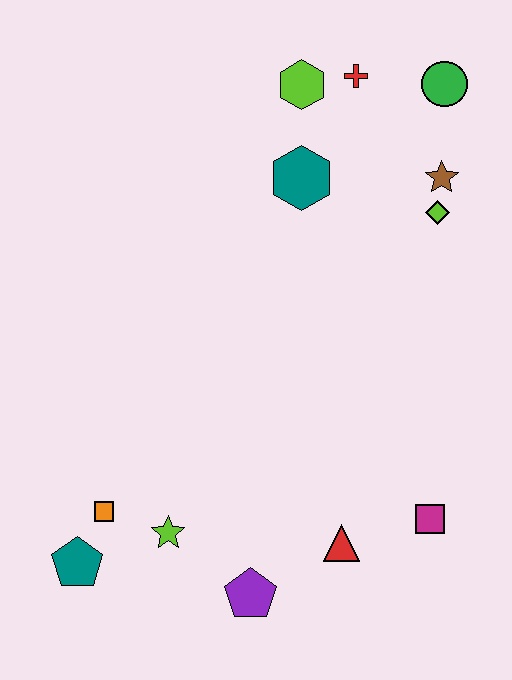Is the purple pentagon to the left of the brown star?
Yes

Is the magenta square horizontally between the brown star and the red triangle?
Yes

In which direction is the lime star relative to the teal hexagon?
The lime star is below the teal hexagon.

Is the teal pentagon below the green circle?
Yes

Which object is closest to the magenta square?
The red triangle is closest to the magenta square.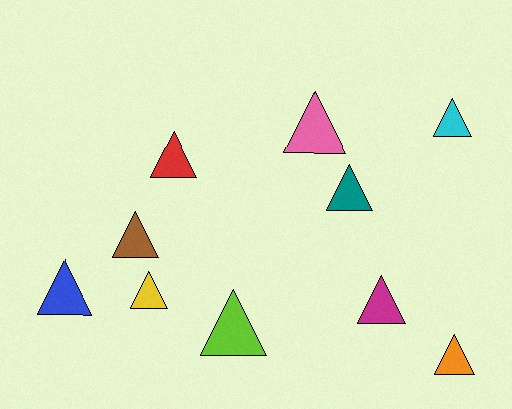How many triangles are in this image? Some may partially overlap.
There are 10 triangles.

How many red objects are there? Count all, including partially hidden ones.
There is 1 red object.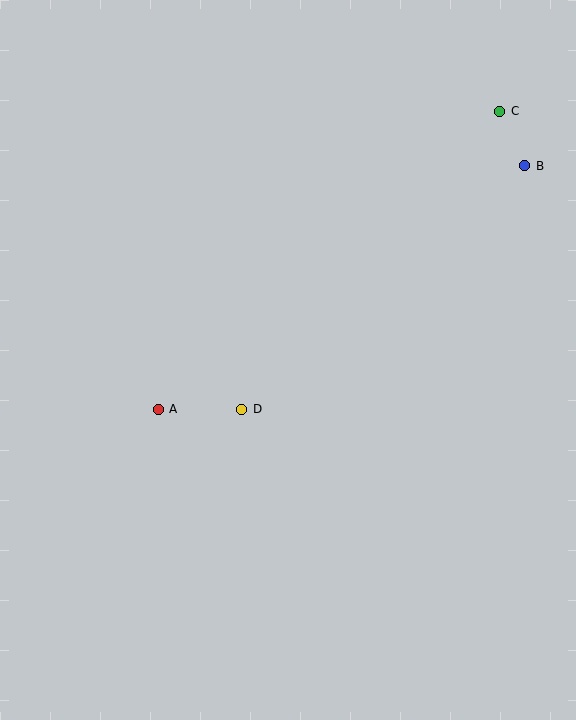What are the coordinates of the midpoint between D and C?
The midpoint between D and C is at (371, 260).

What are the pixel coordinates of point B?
Point B is at (525, 166).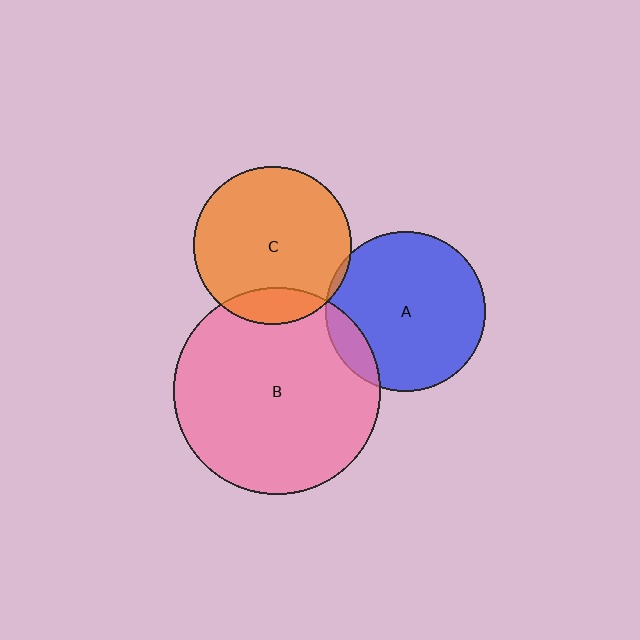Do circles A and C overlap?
Yes.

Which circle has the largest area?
Circle B (pink).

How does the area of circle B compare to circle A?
Approximately 1.7 times.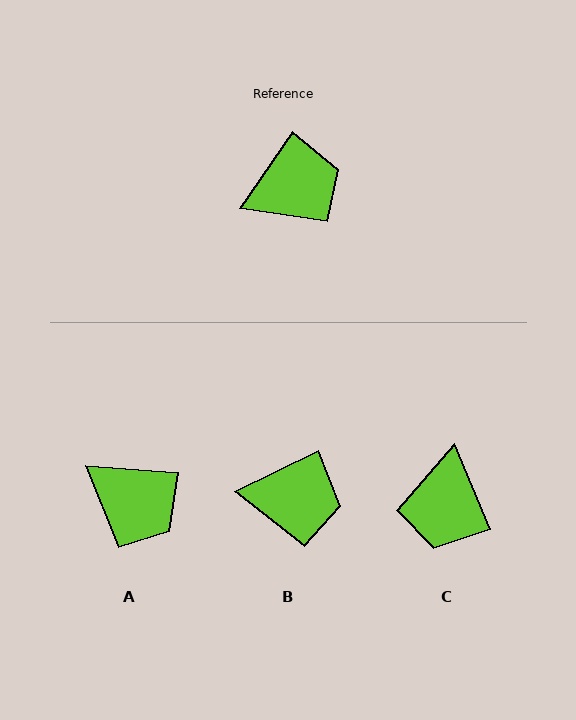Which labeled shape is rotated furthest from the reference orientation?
C, about 122 degrees away.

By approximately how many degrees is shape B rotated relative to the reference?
Approximately 29 degrees clockwise.